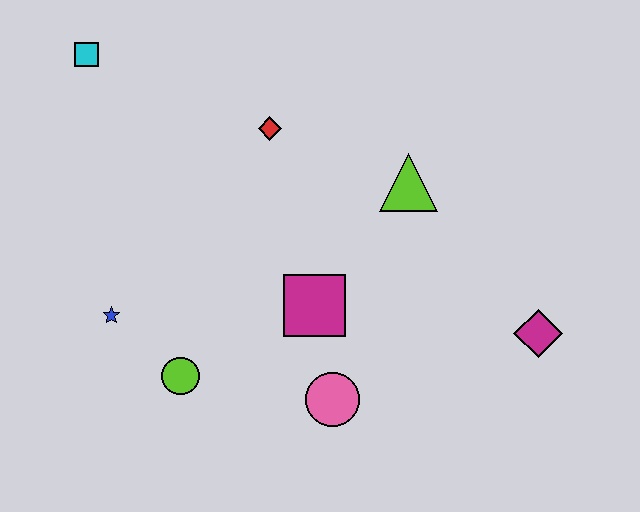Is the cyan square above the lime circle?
Yes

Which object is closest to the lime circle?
The blue star is closest to the lime circle.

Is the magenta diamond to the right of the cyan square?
Yes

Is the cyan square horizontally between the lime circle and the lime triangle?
No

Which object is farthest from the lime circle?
The magenta diamond is farthest from the lime circle.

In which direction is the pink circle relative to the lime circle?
The pink circle is to the right of the lime circle.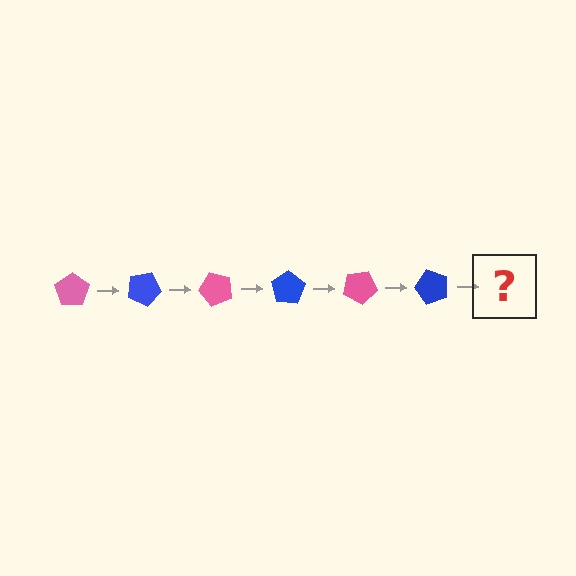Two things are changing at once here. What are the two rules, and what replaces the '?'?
The two rules are that it rotates 25 degrees each step and the color cycles through pink and blue. The '?' should be a pink pentagon, rotated 150 degrees from the start.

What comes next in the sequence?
The next element should be a pink pentagon, rotated 150 degrees from the start.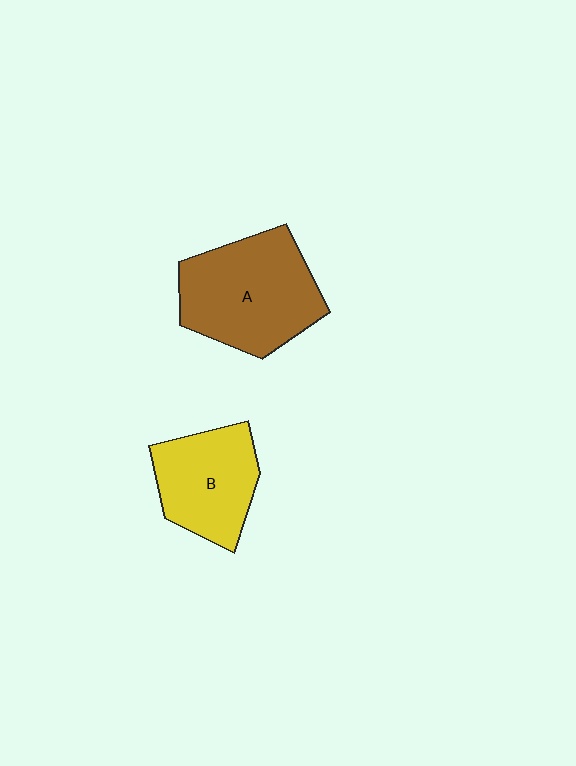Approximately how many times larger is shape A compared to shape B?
Approximately 1.4 times.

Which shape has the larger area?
Shape A (brown).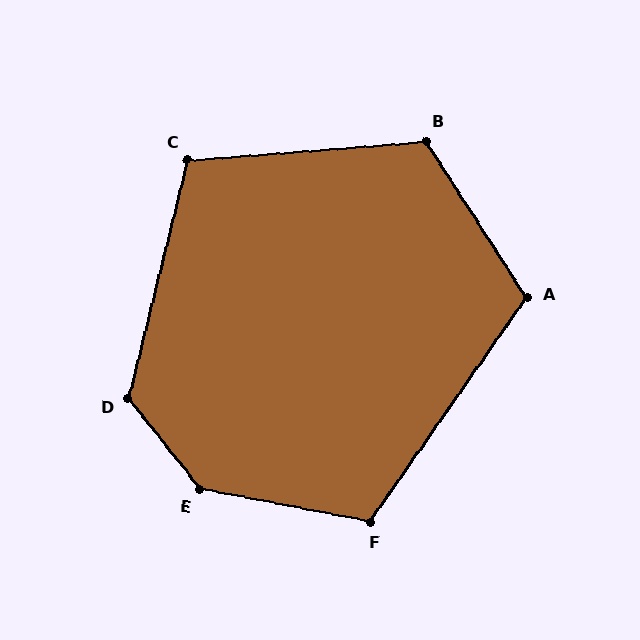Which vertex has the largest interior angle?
E, at approximately 139 degrees.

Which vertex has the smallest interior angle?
C, at approximately 108 degrees.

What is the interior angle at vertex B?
Approximately 118 degrees (obtuse).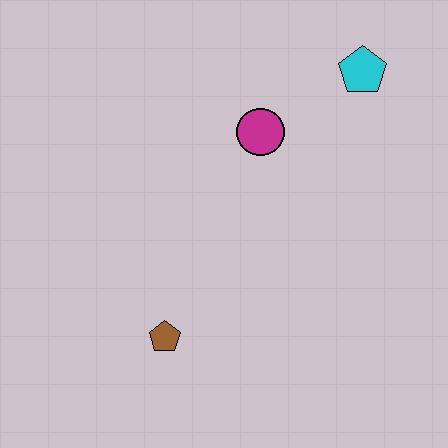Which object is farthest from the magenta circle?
The brown pentagon is farthest from the magenta circle.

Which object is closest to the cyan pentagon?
The magenta circle is closest to the cyan pentagon.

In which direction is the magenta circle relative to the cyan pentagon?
The magenta circle is to the left of the cyan pentagon.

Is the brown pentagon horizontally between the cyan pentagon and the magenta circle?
No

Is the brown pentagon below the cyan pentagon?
Yes